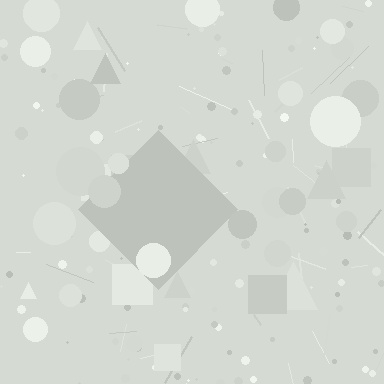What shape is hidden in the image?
A diamond is hidden in the image.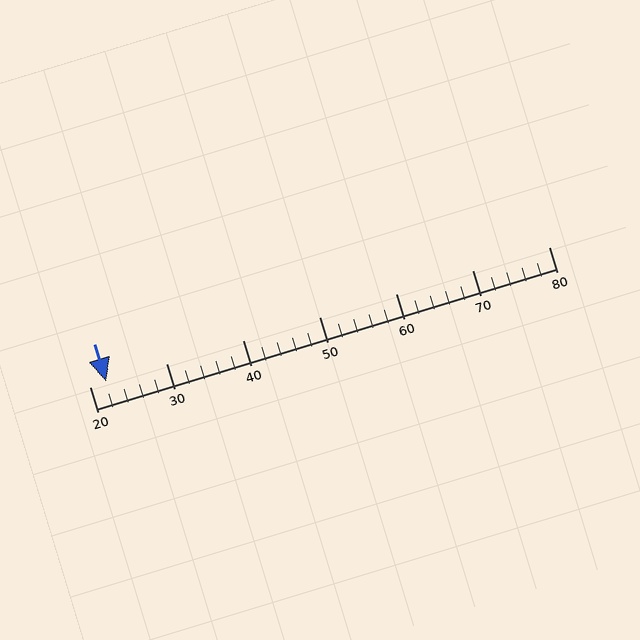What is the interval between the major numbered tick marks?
The major tick marks are spaced 10 units apart.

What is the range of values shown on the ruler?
The ruler shows values from 20 to 80.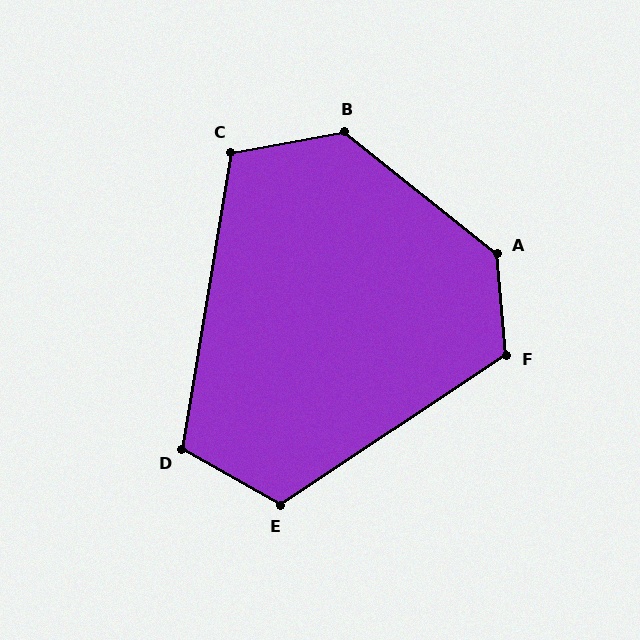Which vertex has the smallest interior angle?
C, at approximately 110 degrees.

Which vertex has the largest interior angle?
A, at approximately 133 degrees.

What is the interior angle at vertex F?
Approximately 119 degrees (obtuse).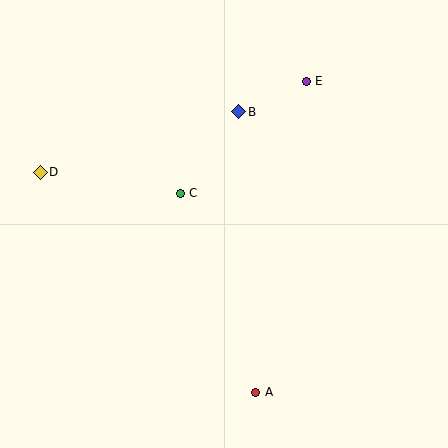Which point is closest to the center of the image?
Point C at (180, 193) is closest to the center.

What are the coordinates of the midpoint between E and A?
The midpoint between E and A is at (281, 237).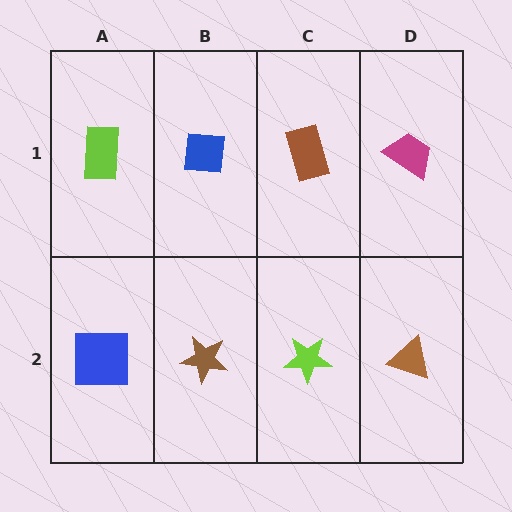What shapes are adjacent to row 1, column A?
A blue square (row 2, column A), a blue square (row 1, column B).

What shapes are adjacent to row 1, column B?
A brown star (row 2, column B), a lime rectangle (row 1, column A), a brown rectangle (row 1, column C).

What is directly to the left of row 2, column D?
A lime star.